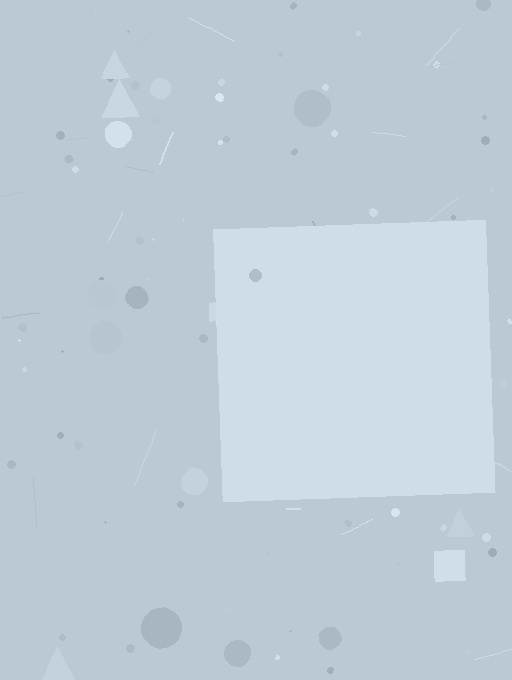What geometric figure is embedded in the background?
A square is embedded in the background.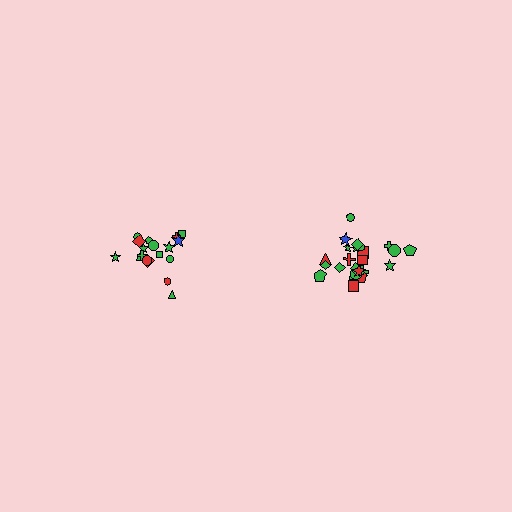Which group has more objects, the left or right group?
The right group.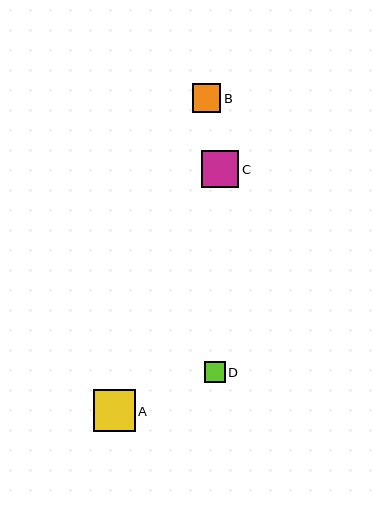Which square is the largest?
Square A is the largest with a size of approximately 41 pixels.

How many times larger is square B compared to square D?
Square B is approximately 1.3 times the size of square D.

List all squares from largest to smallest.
From largest to smallest: A, C, B, D.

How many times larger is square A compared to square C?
Square A is approximately 1.1 times the size of square C.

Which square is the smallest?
Square D is the smallest with a size of approximately 21 pixels.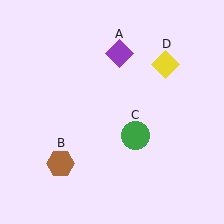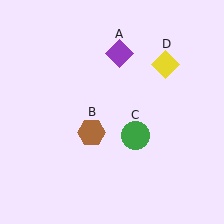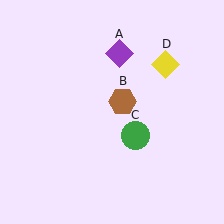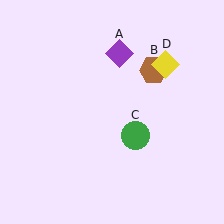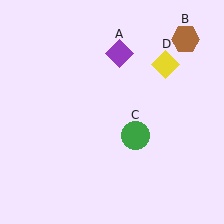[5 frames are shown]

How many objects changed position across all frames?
1 object changed position: brown hexagon (object B).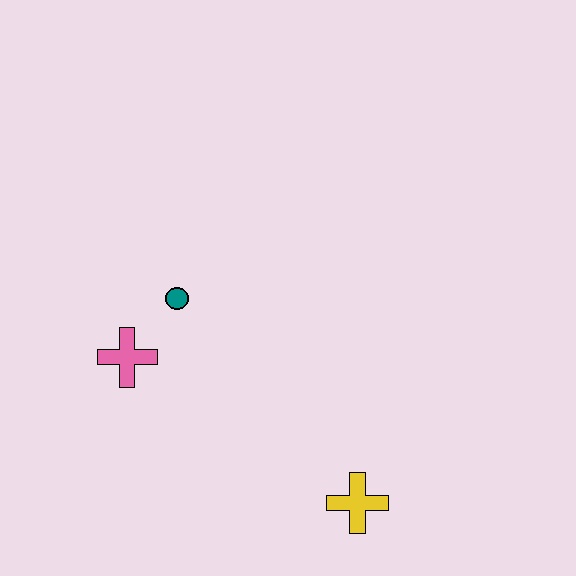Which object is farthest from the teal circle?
The yellow cross is farthest from the teal circle.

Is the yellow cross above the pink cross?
No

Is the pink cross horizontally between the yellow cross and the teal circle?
No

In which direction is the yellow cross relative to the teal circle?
The yellow cross is below the teal circle.